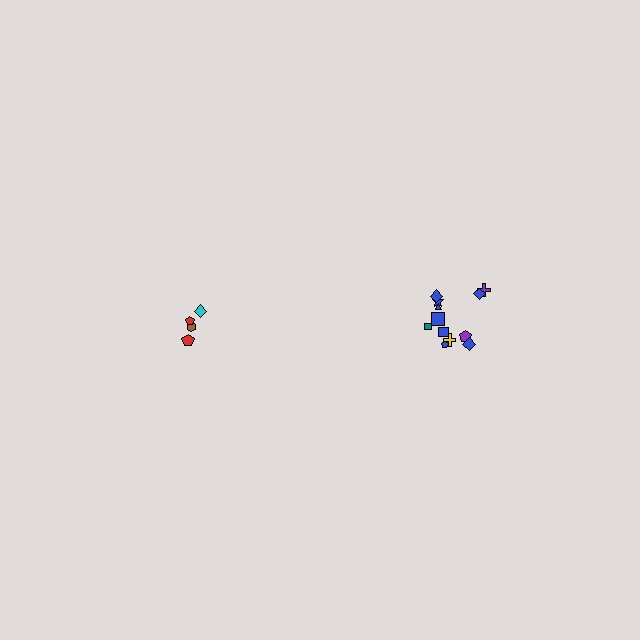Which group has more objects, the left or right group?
The right group.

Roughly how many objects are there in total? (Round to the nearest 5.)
Roughly 15 objects in total.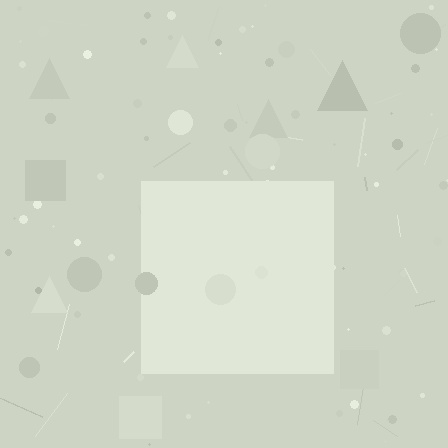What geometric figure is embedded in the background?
A square is embedded in the background.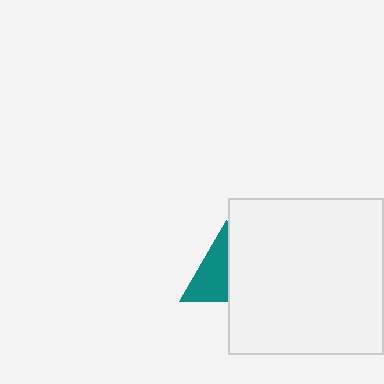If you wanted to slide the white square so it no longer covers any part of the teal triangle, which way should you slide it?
Slide it right — that is the most direct way to separate the two shapes.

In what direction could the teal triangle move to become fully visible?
The teal triangle could move left. That would shift it out from behind the white square entirely.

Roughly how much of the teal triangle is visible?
About half of it is visible (roughly 52%).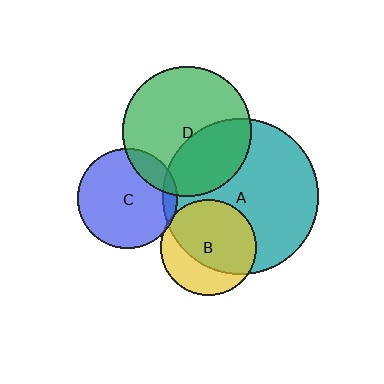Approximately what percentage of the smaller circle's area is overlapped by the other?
Approximately 5%.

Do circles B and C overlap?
Yes.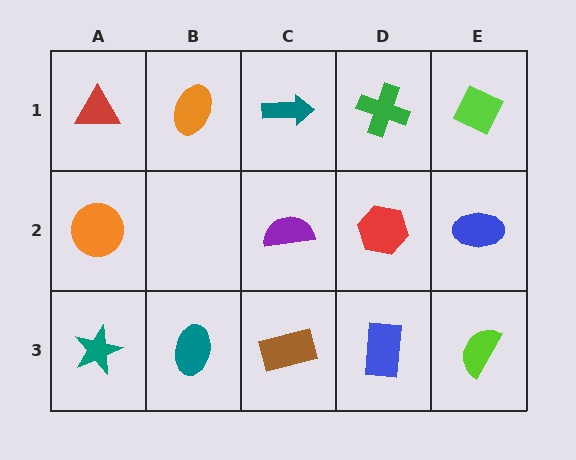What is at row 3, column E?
A lime semicircle.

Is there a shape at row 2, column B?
No, that cell is empty.